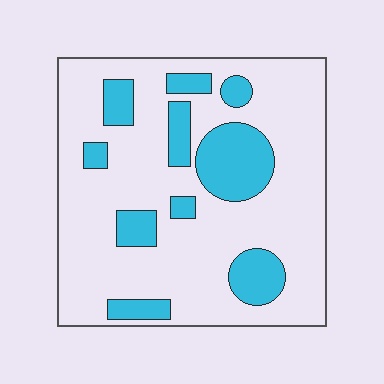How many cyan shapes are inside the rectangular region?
10.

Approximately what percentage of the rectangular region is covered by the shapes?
Approximately 25%.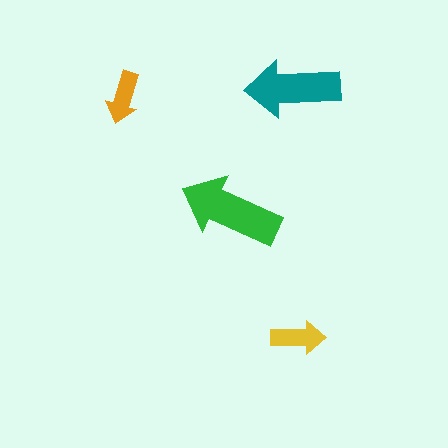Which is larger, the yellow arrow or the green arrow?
The green one.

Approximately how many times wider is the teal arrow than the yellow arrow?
About 2 times wider.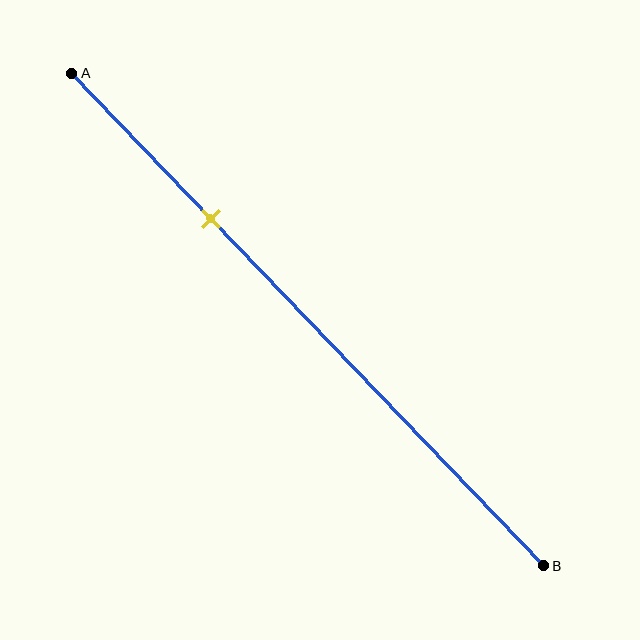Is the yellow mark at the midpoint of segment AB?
No, the mark is at about 30% from A, not at the 50% midpoint.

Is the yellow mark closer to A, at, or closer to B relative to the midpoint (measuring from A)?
The yellow mark is closer to point A than the midpoint of segment AB.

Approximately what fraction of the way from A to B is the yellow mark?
The yellow mark is approximately 30% of the way from A to B.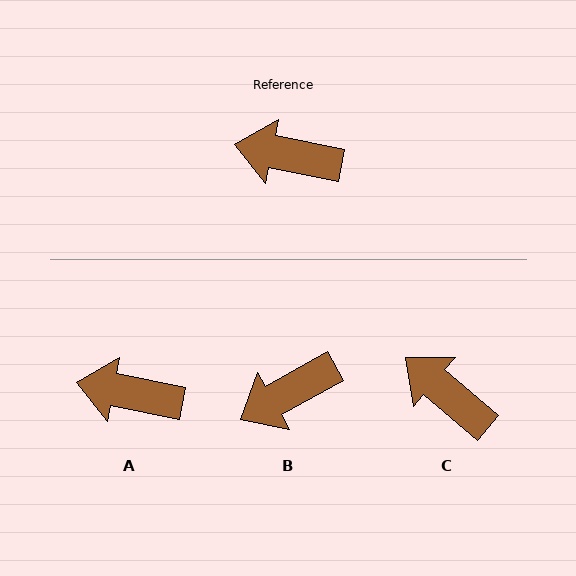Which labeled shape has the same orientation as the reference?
A.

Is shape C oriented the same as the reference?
No, it is off by about 30 degrees.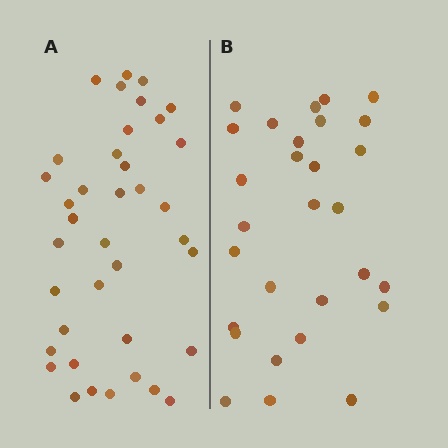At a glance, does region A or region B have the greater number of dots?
Region A (the left region) has more dots.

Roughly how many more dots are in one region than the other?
Region A has roughly 8 or so more dots than region B.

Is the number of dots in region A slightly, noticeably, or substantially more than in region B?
Region A has noticeably more, but not dramatically so. The ratio is roughly 1.3 to 1.